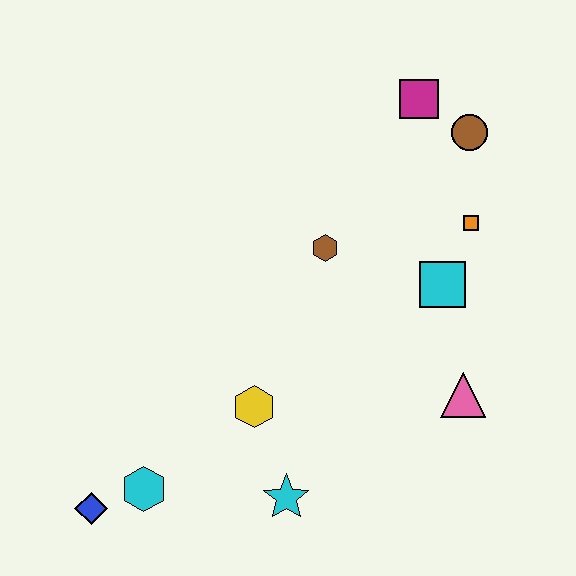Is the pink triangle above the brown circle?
No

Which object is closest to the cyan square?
The orange square is closest to the cyan square.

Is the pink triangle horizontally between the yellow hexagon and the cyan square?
No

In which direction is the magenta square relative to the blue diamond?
The magenta square is above the blue diamond.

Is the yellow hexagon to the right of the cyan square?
No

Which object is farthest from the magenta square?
The blue diamond is farthest from the magenta square.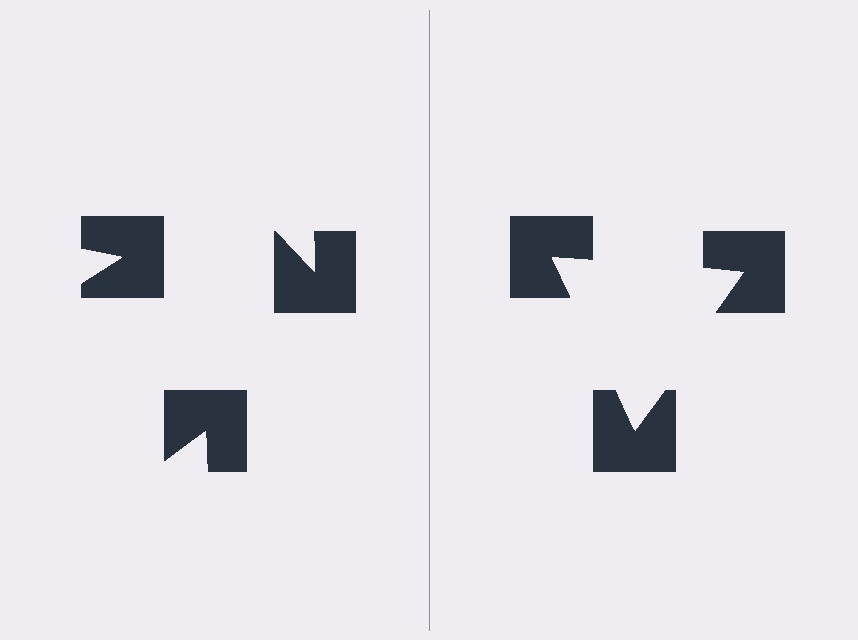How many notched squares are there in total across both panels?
6 — 3 on each side.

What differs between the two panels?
The notched squares are positioned identically on both sides; only the wedge orientations differ. On the right they align to a triangle; on the left they are misaligned.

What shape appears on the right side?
An illusory triangle.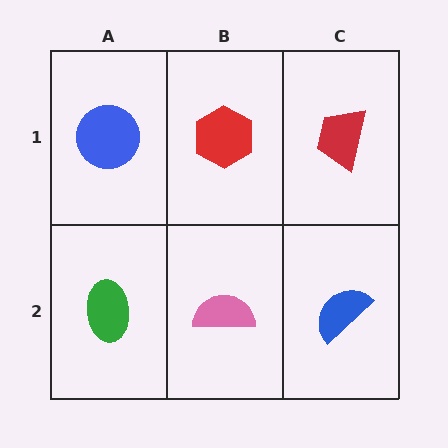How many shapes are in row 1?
3 shapes.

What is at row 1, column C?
A red trapezoid.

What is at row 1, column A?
A blue circle.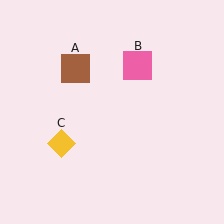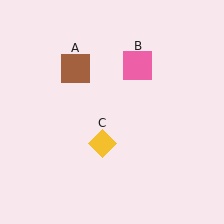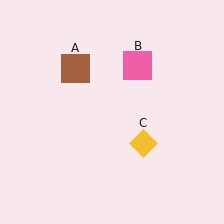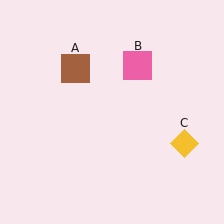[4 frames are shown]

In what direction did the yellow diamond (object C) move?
The yellow diamond (object C) moved right.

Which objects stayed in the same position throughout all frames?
Brown square (object A) and pink square (object B) remained stationary.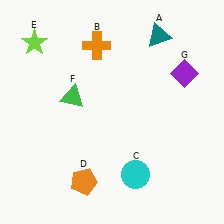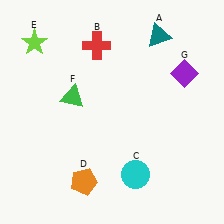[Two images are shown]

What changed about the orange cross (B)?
In Image 1, B is orange. In Image 2, it changed to red.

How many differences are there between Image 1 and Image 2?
There is 1 difference between the two images.